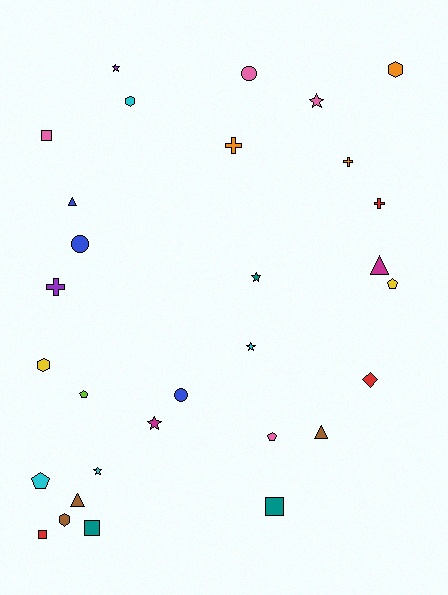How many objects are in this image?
There are 30 objects.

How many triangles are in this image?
There are 4 triangles.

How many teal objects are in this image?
There are 3 teal objects.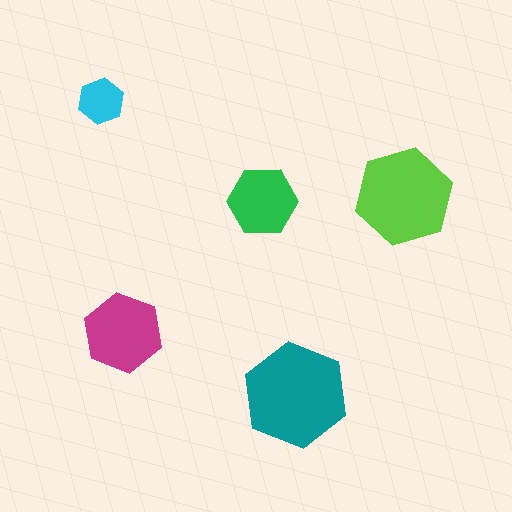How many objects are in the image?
There are 5 objects in the image.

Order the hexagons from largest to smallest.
the teal one, the lime one, the magenta one, the green one, the cyan one.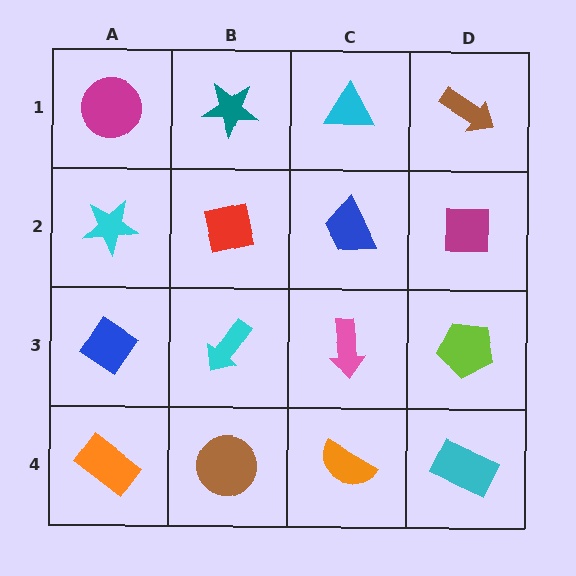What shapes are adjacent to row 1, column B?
A red square (row 2, column B), a magenta circle (row 1, column A), a cyan triangle (row 1, column C).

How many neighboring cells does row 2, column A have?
3.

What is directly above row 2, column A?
A magenta circle.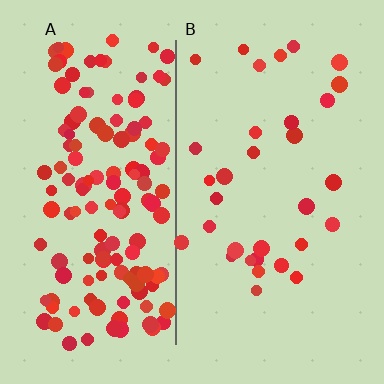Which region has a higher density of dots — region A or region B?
A (the left).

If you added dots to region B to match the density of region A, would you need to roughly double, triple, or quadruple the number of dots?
Approximately quadruple.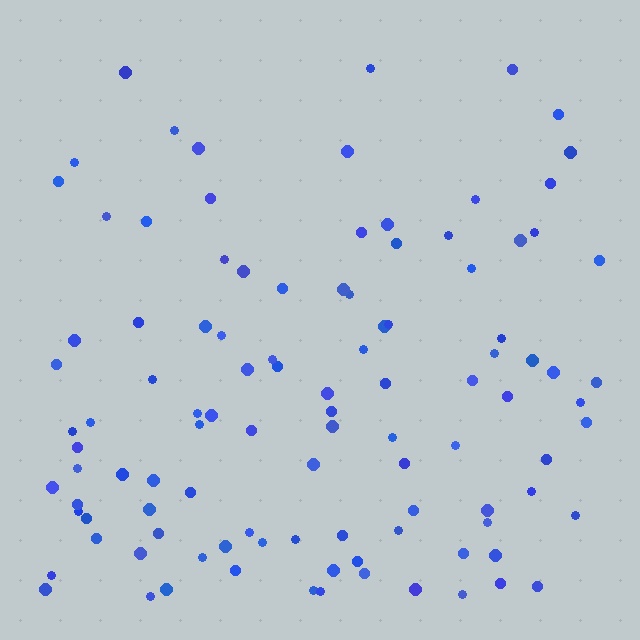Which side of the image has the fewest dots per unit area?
The top.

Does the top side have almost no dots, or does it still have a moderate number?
Still a moderate number, just noticeably fewer than the bottom.